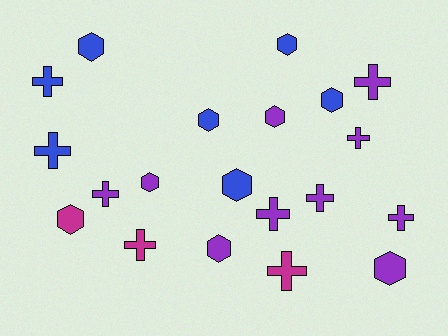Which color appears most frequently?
Purple, with 10 objects.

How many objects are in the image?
There are 20 objects.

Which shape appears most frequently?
Hexagon, with 10 objects.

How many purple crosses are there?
There are 6 purple crosses.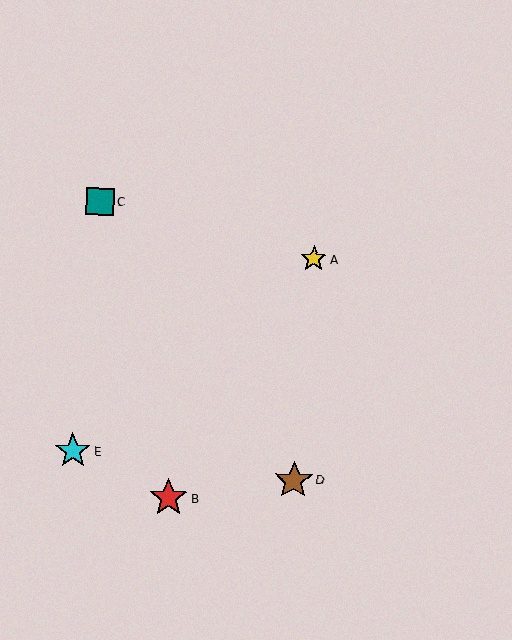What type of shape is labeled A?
Shape A is a yellow star.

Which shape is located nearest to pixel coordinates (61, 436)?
The cyan star (labeled E) at (73, 451) is nearest to that location.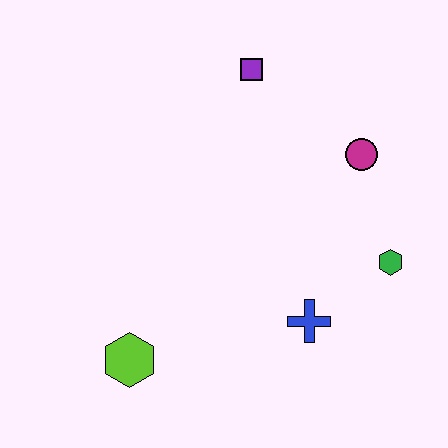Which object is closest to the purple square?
The magenta circle is closest to the purple square.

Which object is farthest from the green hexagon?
The lime hexagon is farthest from the green hexagon.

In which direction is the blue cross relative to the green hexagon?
The blue cross is to the left of the green hexagon.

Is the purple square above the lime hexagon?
Yes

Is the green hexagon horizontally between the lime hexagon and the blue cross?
No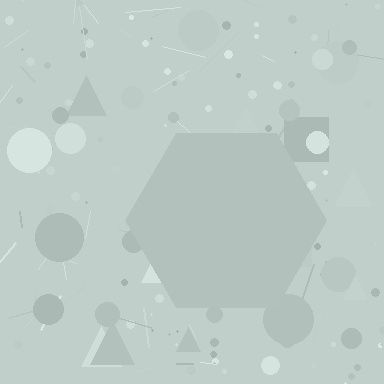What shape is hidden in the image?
A hexagon is hidden in the image.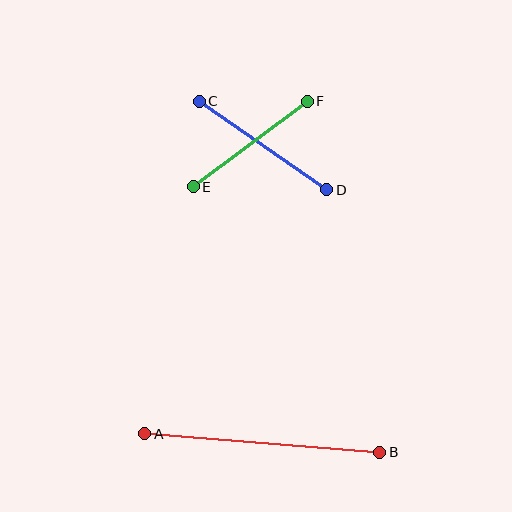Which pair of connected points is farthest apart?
Points A and B are farthest apart.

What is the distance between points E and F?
The distance is approximately 142 pixels.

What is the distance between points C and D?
The distance is approximately 155 pixels.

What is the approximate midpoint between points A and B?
The midpoint is at approximately (262, 443) pixels.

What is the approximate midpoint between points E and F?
The midpoint is at approximately (250, 144) pixels.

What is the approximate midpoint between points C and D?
The midpoint is at approximately (263, 145) pixels.